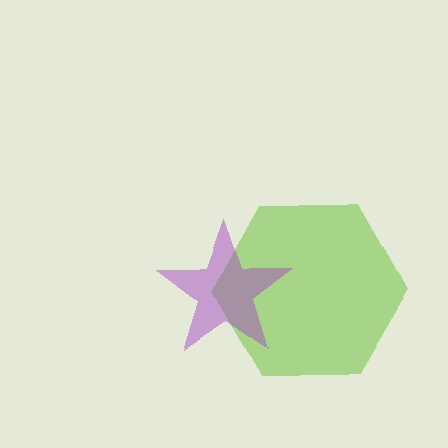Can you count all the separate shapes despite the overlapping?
Yes, there are 2 separate shapes.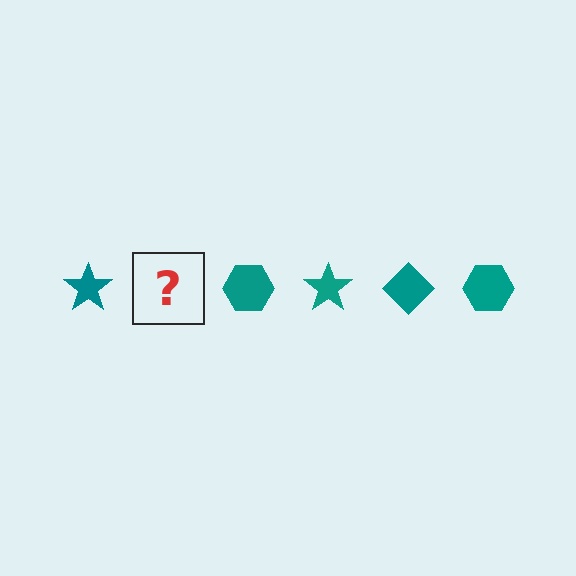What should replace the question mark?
The question mark should be replaced with a teal diamond.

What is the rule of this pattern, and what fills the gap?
The rule is that the pattern cycles through star, diamond, hexagon shapes in teal. The gap should be filled with a teal diamond.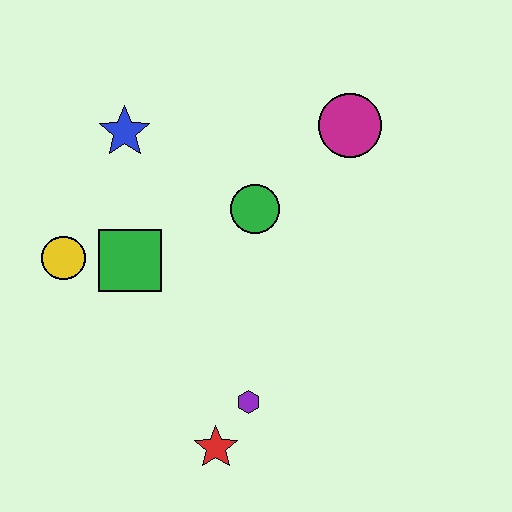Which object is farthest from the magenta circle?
The red star is farthest from the magenta circle.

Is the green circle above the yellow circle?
Yes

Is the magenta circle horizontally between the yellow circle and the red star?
No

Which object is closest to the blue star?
The green square is closest to the blue star.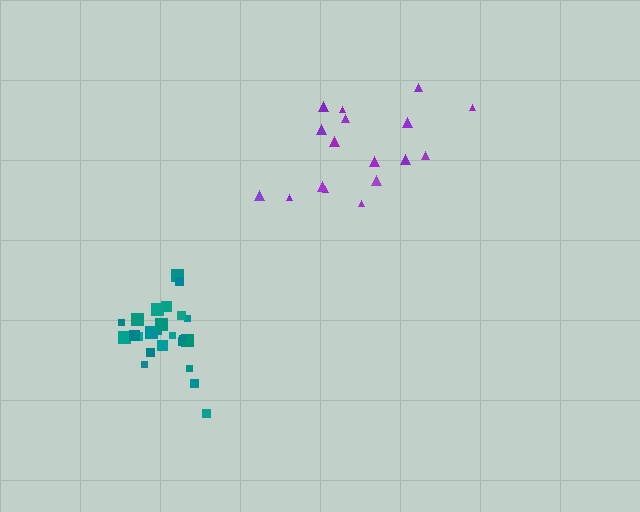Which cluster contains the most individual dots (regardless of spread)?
Teal (24).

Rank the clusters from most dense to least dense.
teal, purple.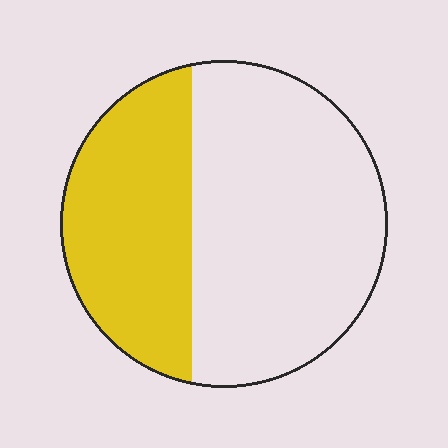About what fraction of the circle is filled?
About three eighths (3/8).